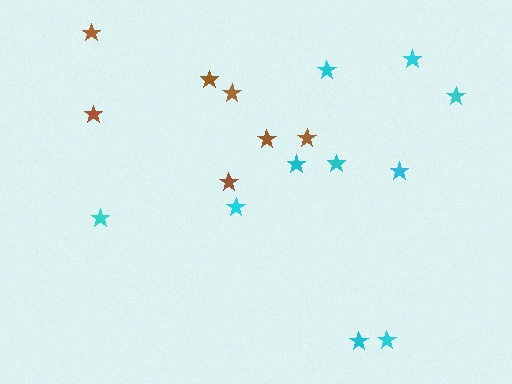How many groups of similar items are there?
There are 2 groups: one group of cyan stars (10) and one group of brown stars (7).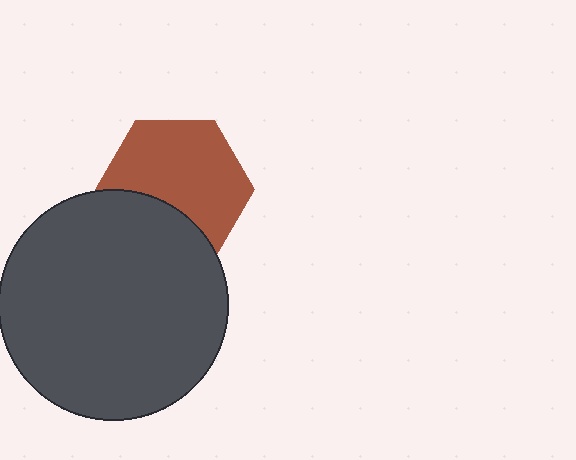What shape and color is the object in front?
The object in front is a dark gray circle.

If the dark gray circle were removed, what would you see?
You would see the complete brown hexagon.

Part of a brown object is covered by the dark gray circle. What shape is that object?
It is a hexagon.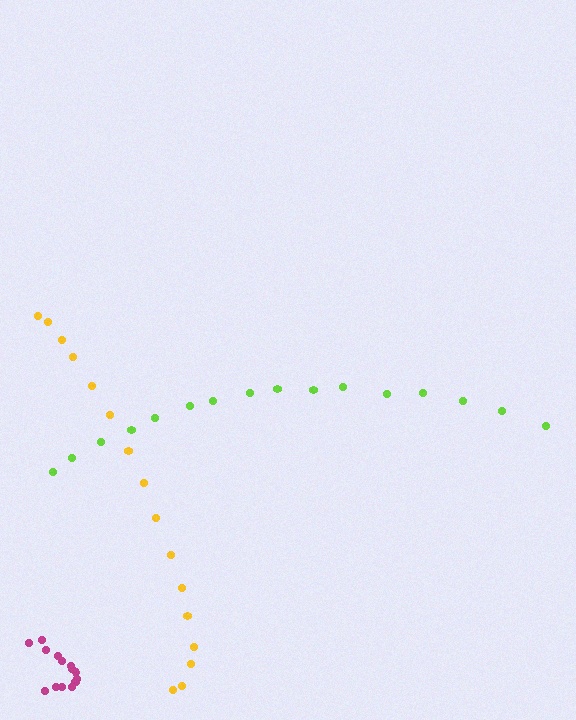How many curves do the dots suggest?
There are 3 distinct paths.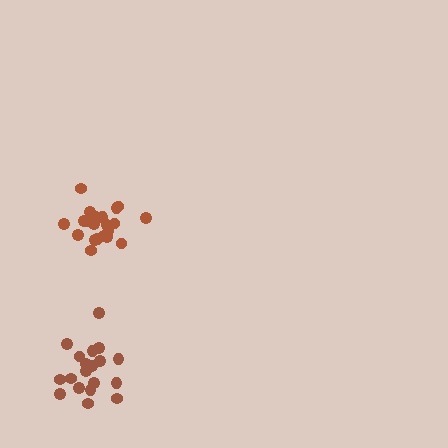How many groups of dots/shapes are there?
There are 2 groups.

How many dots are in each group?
Group 1: 19 dots, Group 2: 21 dots (40 total).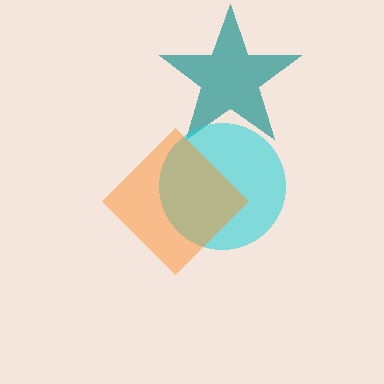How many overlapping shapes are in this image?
There are 3 overlapping shapes in the image.